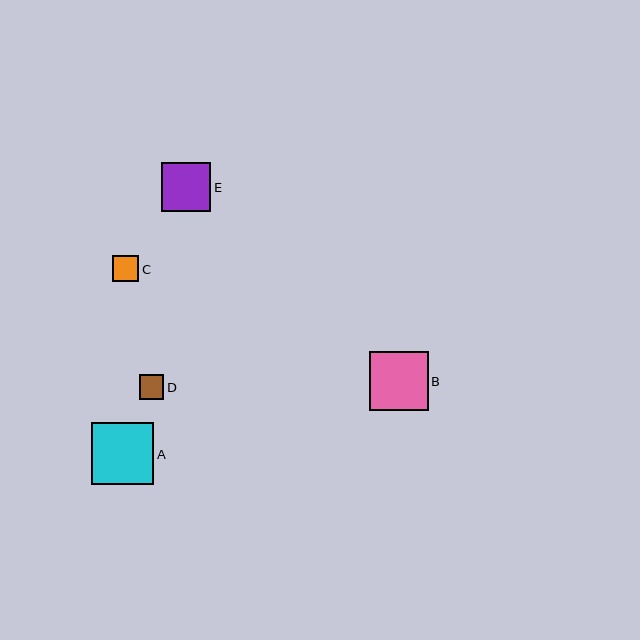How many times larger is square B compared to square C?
Square B is approximately 2.3 times the size of square C.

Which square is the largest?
Square A is the largest with a size of approximately 63 pixels.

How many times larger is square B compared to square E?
Square B is approximately 1.2 times the size of square E.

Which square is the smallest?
Square D is the smallest with a size of approximately 25 pixels.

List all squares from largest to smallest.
From largest to smallest: A, B, E, C, D.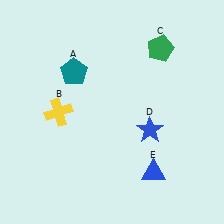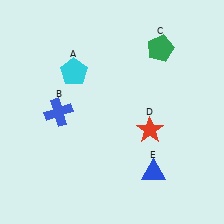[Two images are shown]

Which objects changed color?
A changed from teal to cyan. B changed from yellow to blue. D changed from blue to red.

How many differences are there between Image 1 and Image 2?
There are 3 differences between the two images.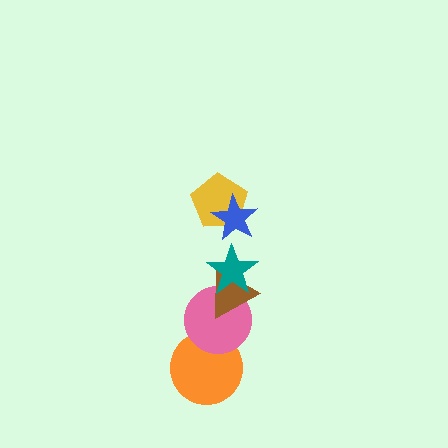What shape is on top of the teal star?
The yellow pentagon is on top of the teal star.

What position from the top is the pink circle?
The pink circle is 5th from the top.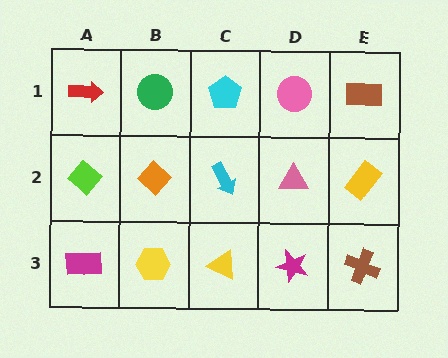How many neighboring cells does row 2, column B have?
4.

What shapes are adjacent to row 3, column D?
A pink triangle (row 2, column D), a yellow triangle (row 3, column C), a brown cross (row 3, column E).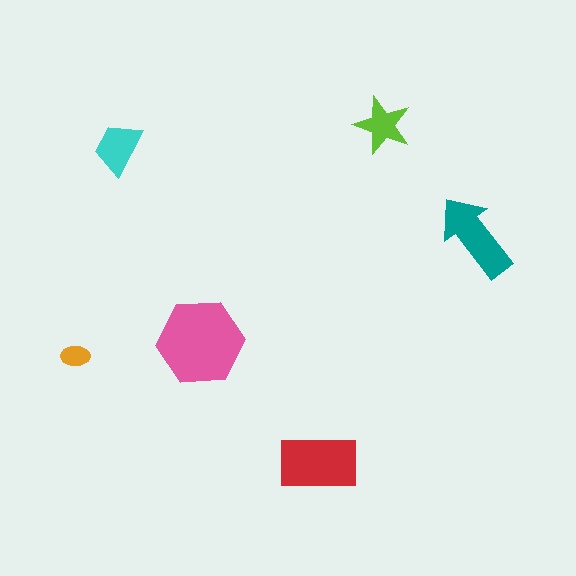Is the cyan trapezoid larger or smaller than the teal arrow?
Smaller.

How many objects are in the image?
There are 6 objects in the image.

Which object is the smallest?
The orange ellipse.